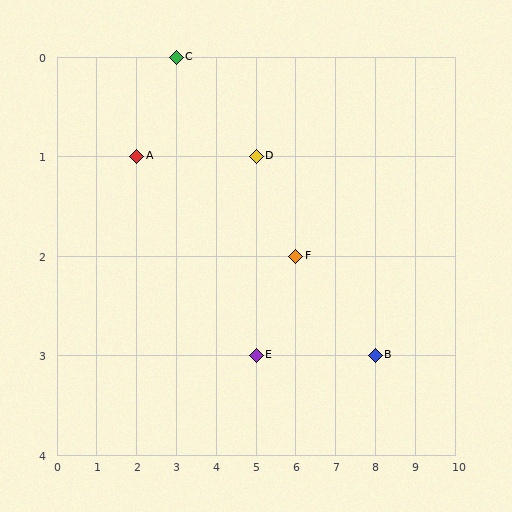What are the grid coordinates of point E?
Point E is at grid coordinates (5, 3).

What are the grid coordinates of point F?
Point F is at grid coordinates (6, 2).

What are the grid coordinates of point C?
Point C is at grid coordinates (3, 0).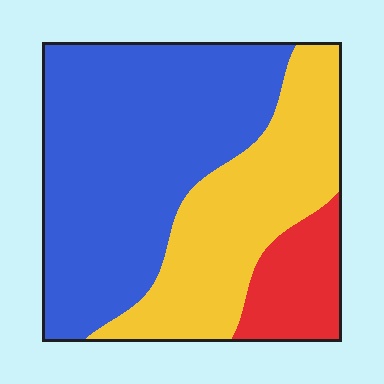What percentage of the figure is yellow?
Yellow covers around 35% of the figure.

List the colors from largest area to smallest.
From largest to smallest: blue, yellow, red.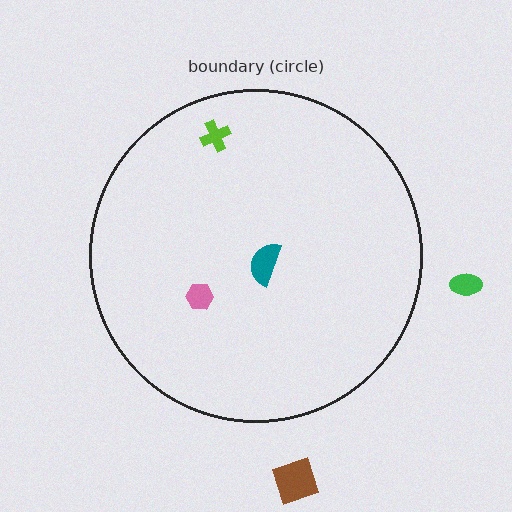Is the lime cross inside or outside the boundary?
Inside.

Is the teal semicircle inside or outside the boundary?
Inside.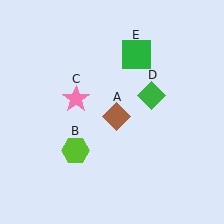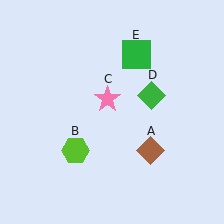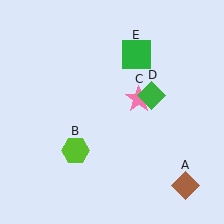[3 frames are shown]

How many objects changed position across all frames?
2 objects changed position: brown diamond (object A), pink star (object C).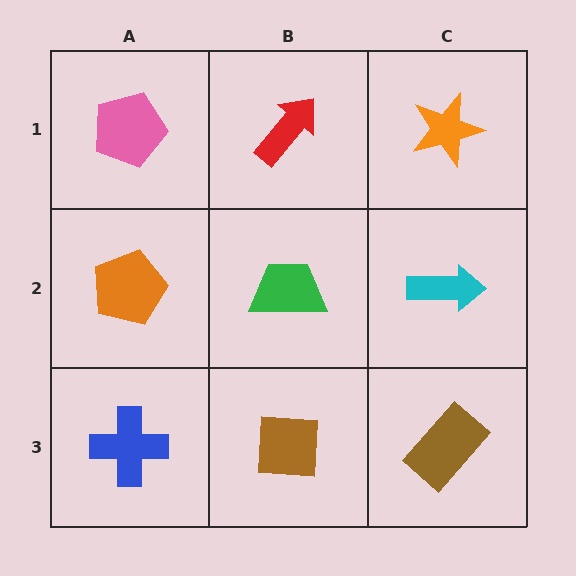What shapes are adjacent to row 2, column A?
A pink pentagon (row 1, column A), a blue cross (row 3, column A), a green trapezoid (row 2, column B).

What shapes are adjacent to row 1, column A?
An orange pentagon (row 2, column A), a red arrow (row 1, column B).